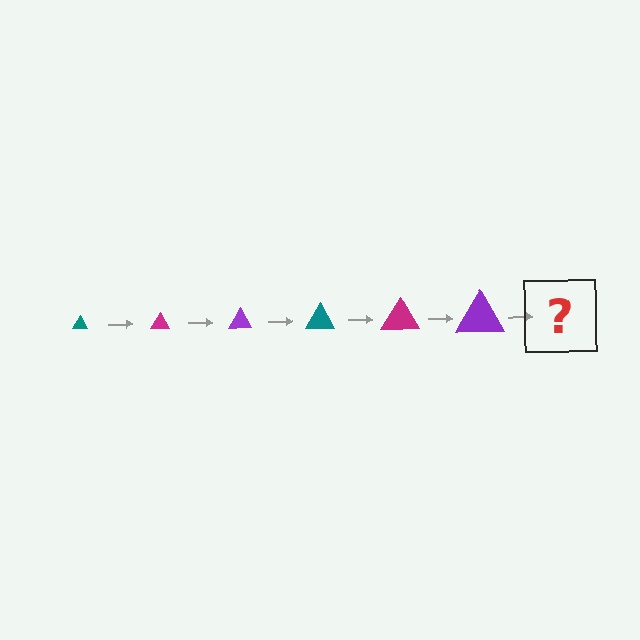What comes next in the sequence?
The next element should be a teal triangle, larger than the previous one.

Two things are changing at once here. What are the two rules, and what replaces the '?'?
The two rules are that the triangle grows larger each step and the color cycles through teal, magenta, and purple. The '?' should be a teal triangle, larger than the previous one.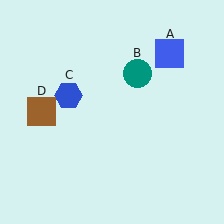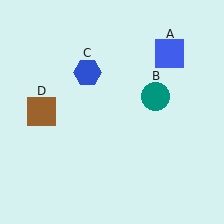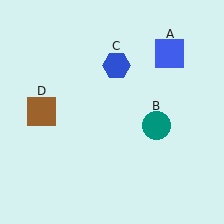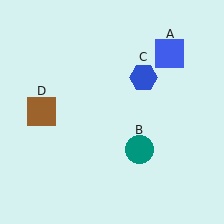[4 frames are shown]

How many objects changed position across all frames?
2 objects changed position: teal circle (object B), blue hexagon (object C).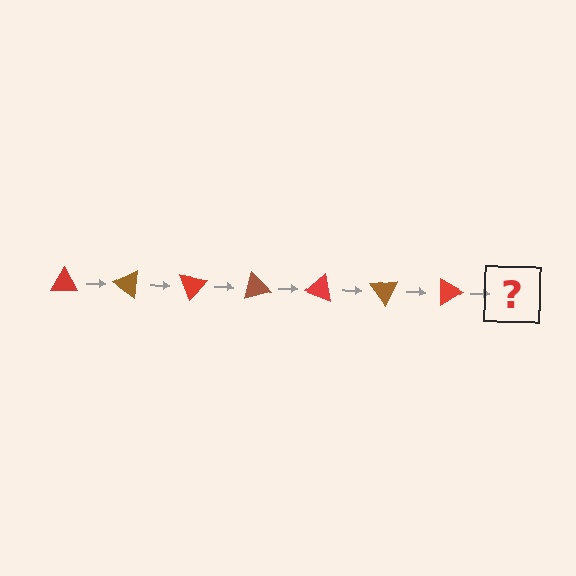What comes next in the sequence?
The next element should be a brown triangle, rotated 245 degrees from the start.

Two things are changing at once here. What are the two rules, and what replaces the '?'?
The two rules are that it rotates 35 degrees each step and the color cycles through red and brown. The '?' should be a brown triangle, rotated 245 degrees from the start.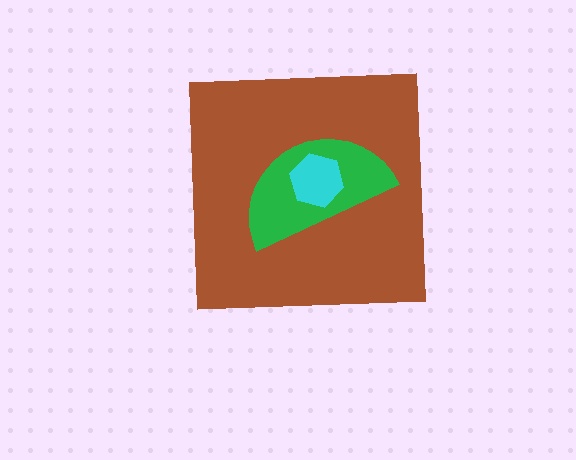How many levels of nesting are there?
3.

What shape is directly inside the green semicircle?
The cyan hexagon.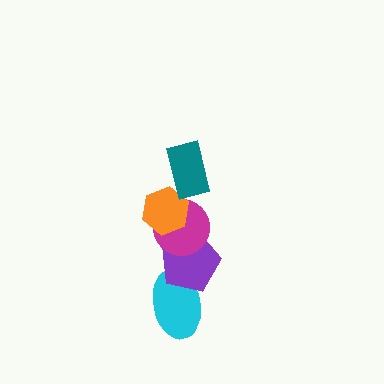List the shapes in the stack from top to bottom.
From top to bottom: the teal rectangle, the orange hexagon, the magenta circle, the purple pentagon, the cyan ellipse.